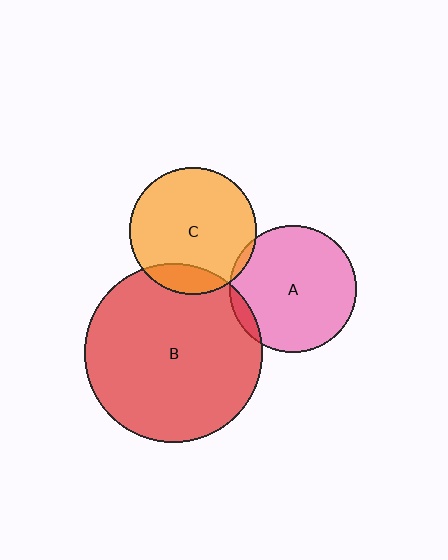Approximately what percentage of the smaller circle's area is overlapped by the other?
Approximately 5%.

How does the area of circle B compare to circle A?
Approximately 2.0 times.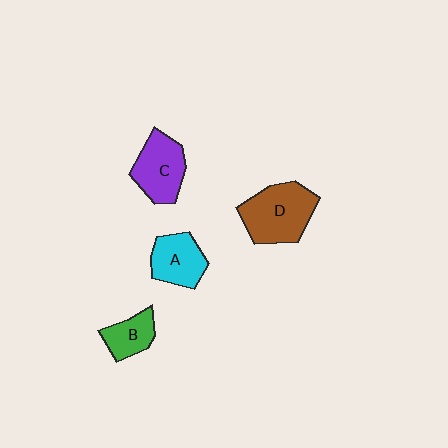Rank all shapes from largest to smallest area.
From largest to smallest: D (brown), C (purple), A (cyan), B (green).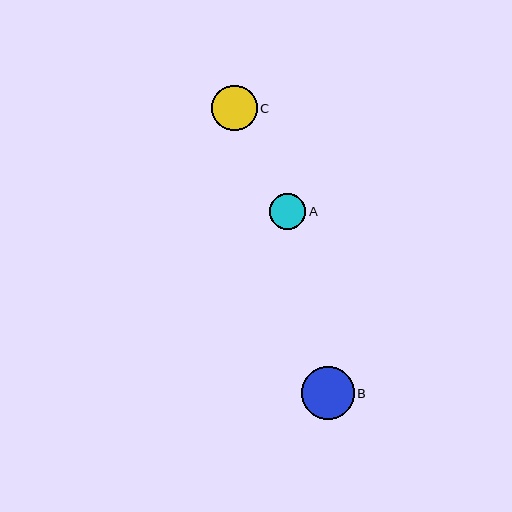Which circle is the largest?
Circle B is the largest with a size of approximately 52 pixels.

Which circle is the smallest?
Circle A is the smallest with a size of approximately 36 pixels.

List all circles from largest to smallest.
From largest to smallest: B, C, A.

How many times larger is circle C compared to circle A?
Circle C is approximately 1.2 times the size of circle A.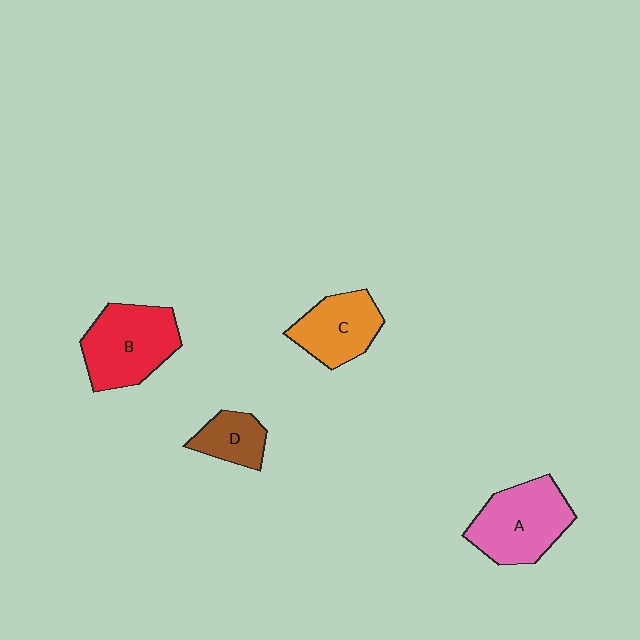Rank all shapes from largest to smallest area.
From largest to smallest: A (pink), B (red), C (orange), D (brown).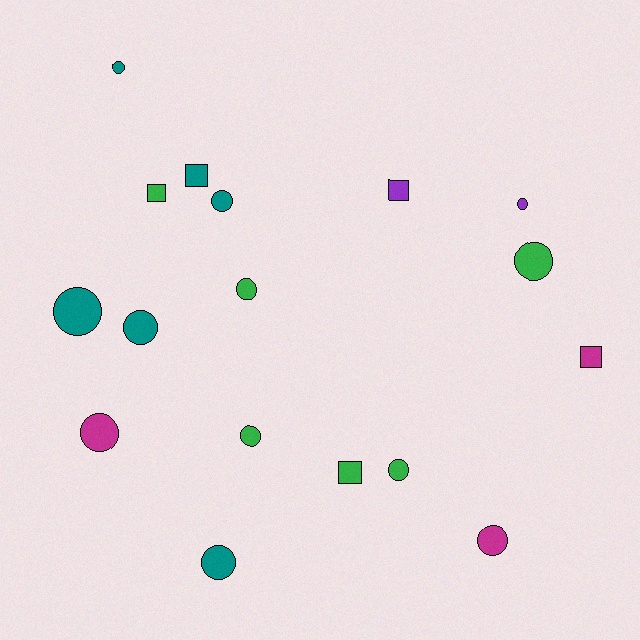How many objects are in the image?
There are 17 objects.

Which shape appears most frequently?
Circle, with 12 objects.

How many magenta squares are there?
There is 1 magenta square.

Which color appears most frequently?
Green, with 6 objects.